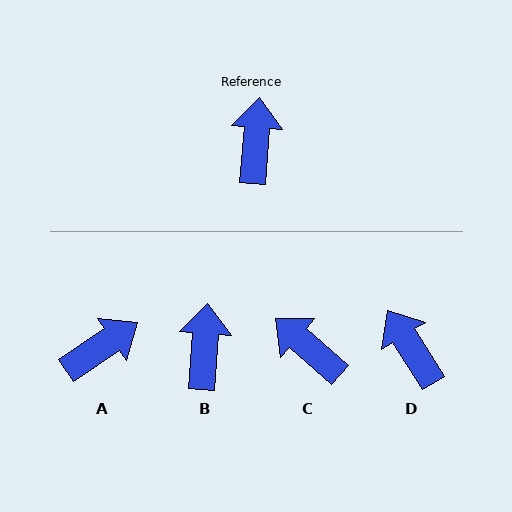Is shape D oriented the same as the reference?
No, it is off by about 36 degrees.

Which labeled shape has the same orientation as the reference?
B.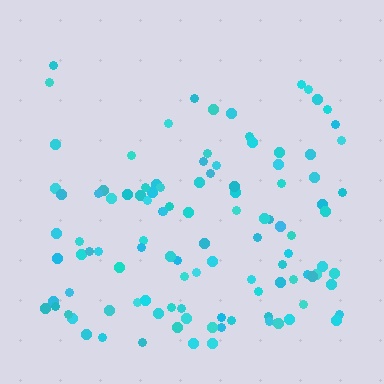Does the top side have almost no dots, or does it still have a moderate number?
Still a moderate number, just noticeably fewer than the bottom.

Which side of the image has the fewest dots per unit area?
The top.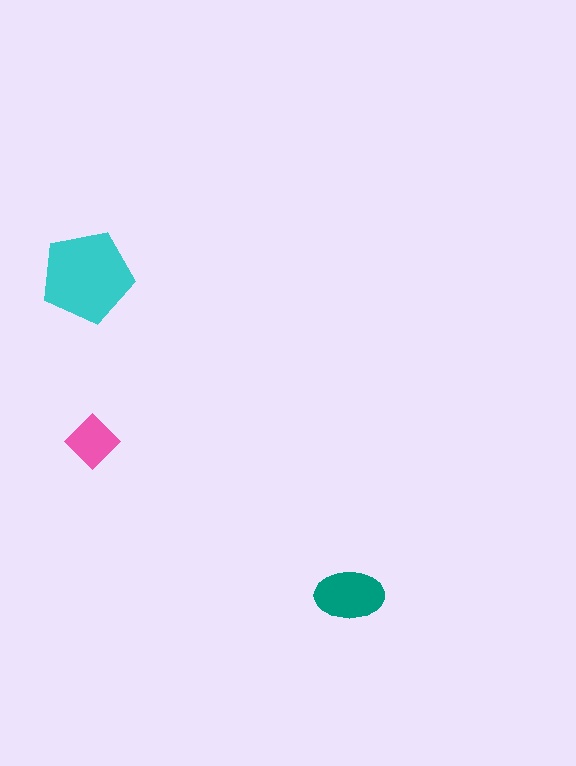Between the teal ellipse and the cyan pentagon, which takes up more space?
The cyan pentagon.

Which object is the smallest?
The pink diamond.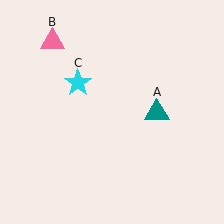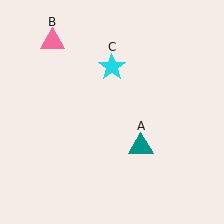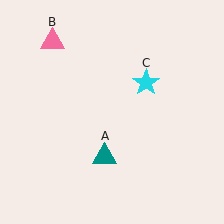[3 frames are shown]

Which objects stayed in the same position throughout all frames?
Pink triangle (object B) remained stationary.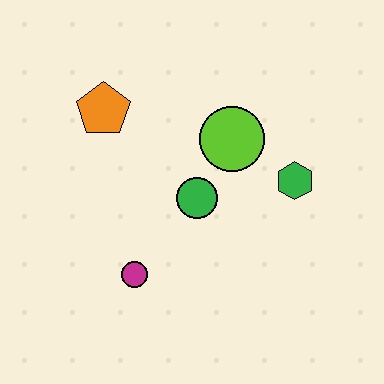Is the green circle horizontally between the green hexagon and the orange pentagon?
Yes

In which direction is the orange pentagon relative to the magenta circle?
The orange pentagon is above the magenta circle.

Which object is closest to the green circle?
The lime circle is closest to the green circle.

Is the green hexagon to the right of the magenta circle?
Yes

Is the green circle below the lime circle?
Yes